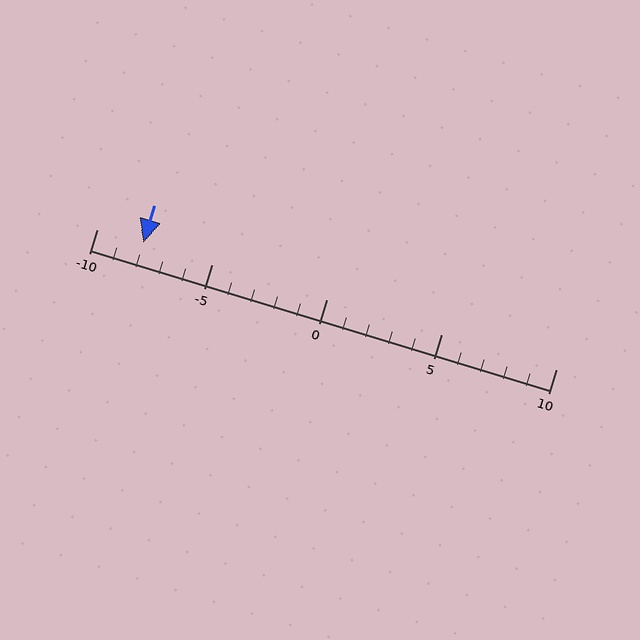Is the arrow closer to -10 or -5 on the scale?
The arrow is closer to -10.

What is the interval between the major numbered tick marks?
The major tick marks are spaced 5 units apart.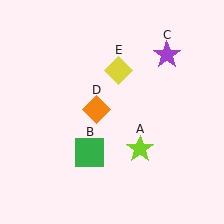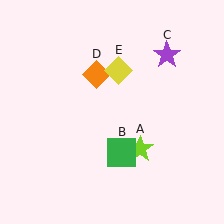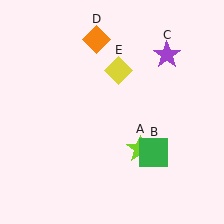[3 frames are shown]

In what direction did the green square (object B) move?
The green square (object B) moved right.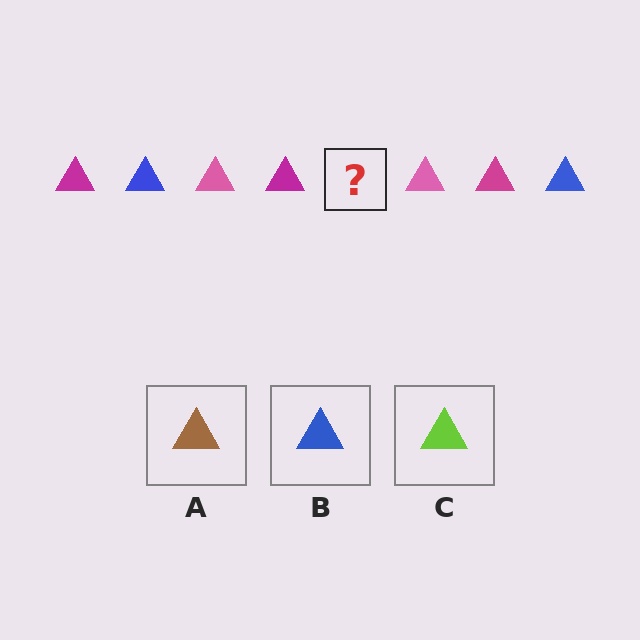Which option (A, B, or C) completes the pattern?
B.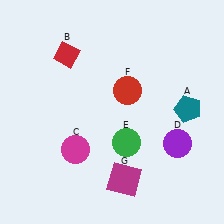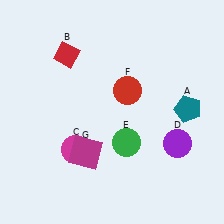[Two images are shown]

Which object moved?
The magenta square (G) moved left.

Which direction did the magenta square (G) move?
The magenta square (G) moved left.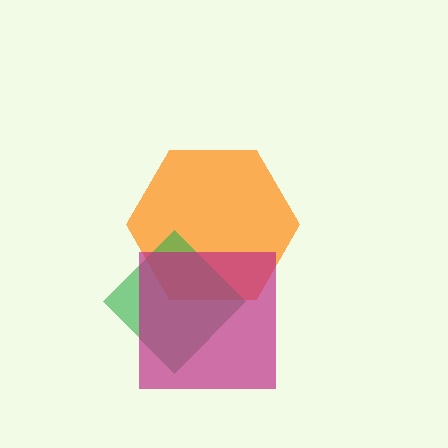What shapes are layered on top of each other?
The layered shapes are: an orange hexagon, a green diamond, a magenta square.